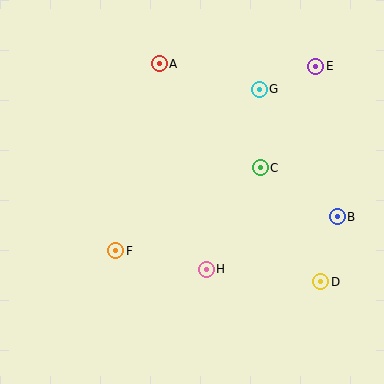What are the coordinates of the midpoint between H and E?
The midpoint between H and E is at (261, 168).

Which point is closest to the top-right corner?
Point E is closest to the top-right corner.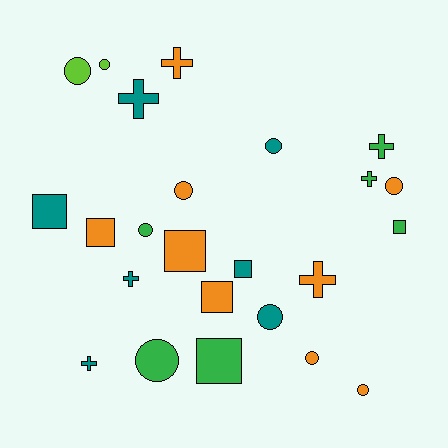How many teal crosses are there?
There are 3 teal crosses.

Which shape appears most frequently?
Circle, with 10 objects.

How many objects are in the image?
There are 24 objects.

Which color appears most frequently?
Orange, with 9 objects.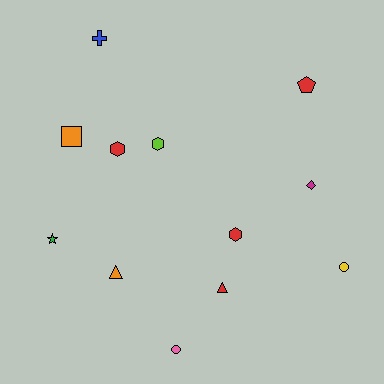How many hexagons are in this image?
There are 3 hexagons.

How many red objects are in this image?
There are 4 red objects.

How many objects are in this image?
There are 12 objects.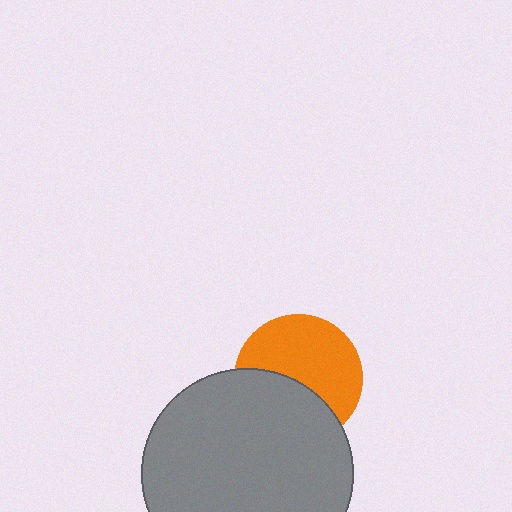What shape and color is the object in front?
The object in front is a gray circle.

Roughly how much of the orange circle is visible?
About half of it is visible (roughly 59%).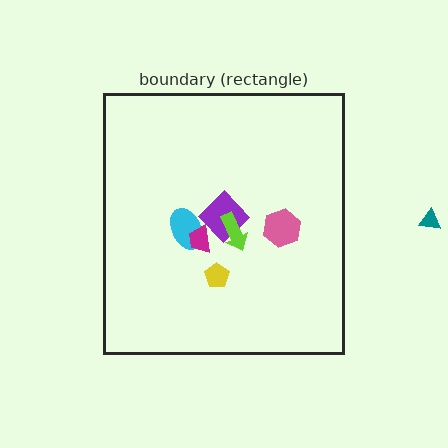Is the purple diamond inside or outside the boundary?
Inside.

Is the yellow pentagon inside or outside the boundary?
Inside.